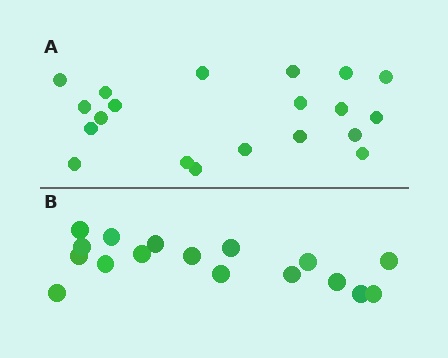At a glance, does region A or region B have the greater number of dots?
Region A (the top region) has more dots.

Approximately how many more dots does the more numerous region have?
Region A has just a few more — roughly 2 or 3 more dots than region B.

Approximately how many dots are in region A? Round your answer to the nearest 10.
About 20 dots.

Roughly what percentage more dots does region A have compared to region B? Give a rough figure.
About 20% more.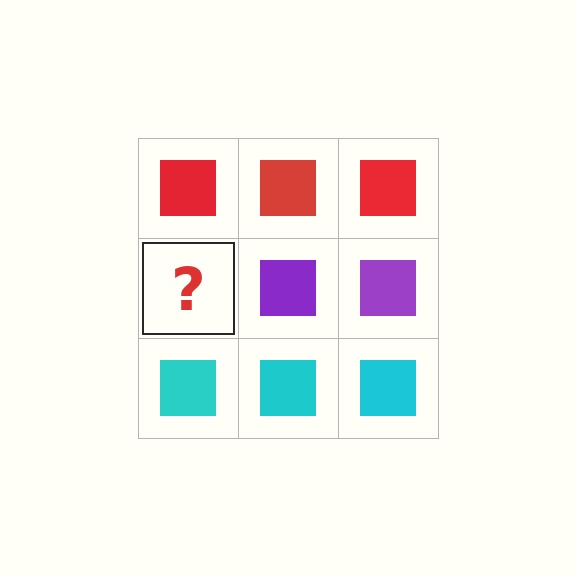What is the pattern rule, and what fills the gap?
The rule is that each row has a consistent color. The gap should be filled with a purple square.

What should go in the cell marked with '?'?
The missing cell should contain a purple square.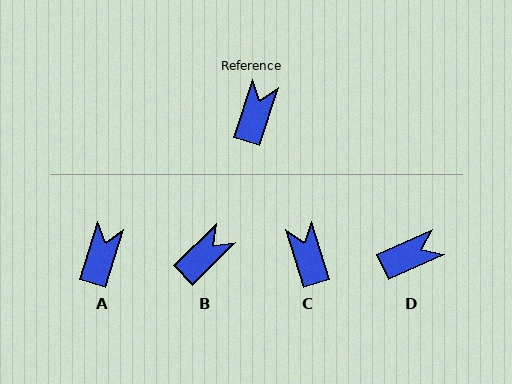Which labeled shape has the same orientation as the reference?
A.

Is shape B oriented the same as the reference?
No, it is off by about 28 degrees.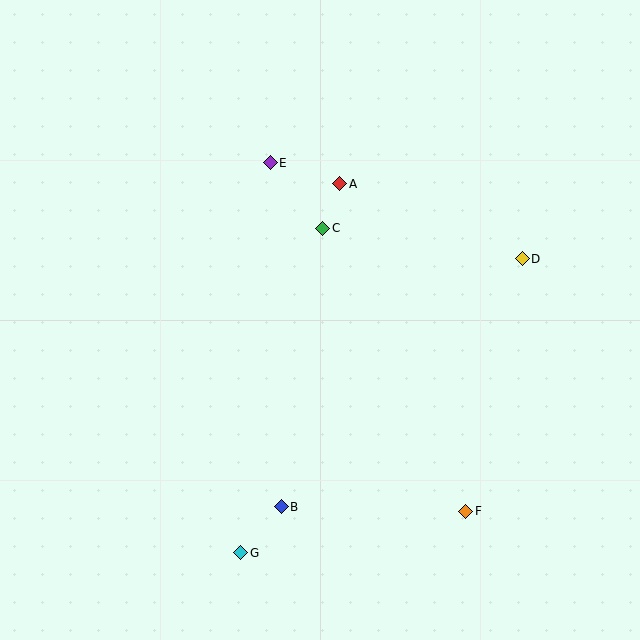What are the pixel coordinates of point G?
Point G is at (241, 553).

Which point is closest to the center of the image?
Point C at (323, 228) is closest to the center.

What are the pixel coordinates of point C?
Point C is at (323, 228).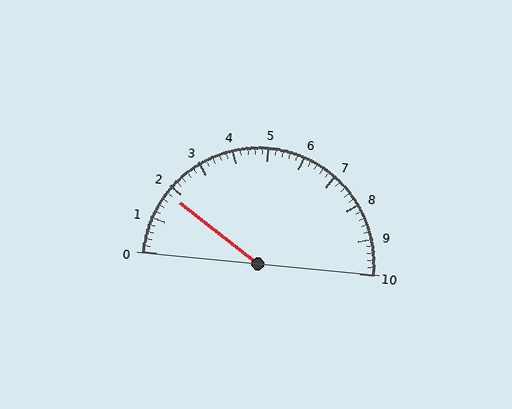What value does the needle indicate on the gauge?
The needle indicates approximately 1.8.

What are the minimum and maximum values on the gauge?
The gauge ranges from 0 to 10.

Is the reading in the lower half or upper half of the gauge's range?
The reading is in the lower half of the range (0 to 10).